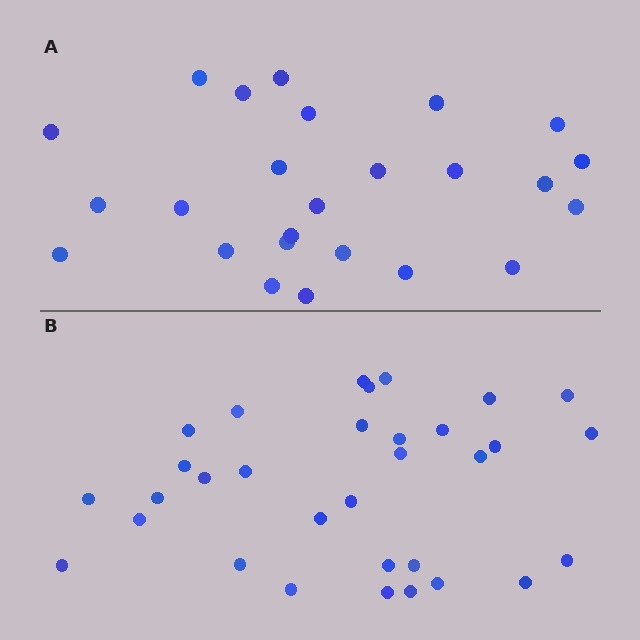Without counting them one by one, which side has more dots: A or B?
Region B (the bottom region) has more dots.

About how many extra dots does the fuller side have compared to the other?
Region B has roughly 8 or so more dots than region A.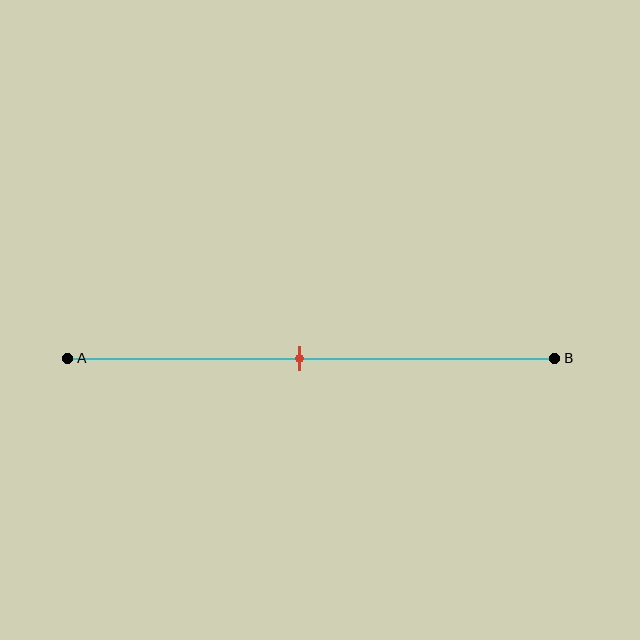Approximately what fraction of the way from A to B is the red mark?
The red mark is approximately 50% of the way from A to B.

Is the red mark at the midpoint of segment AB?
Yes, the mark is approximately at the midpoint.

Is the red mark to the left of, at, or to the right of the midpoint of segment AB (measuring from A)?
The red mark is approximately at the midpoint of segment AB.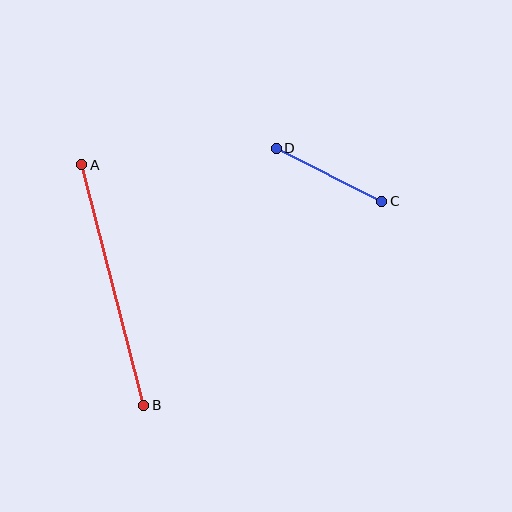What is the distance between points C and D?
The distance is approximately 118 pixels.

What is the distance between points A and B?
The distance is approximately 248 pixels.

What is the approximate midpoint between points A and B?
The midpoint is at approximately (113, 285) pixels.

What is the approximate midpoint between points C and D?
The midpoint is at approximately (329, 175) pixels.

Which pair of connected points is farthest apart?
Points A and B are farthest apart.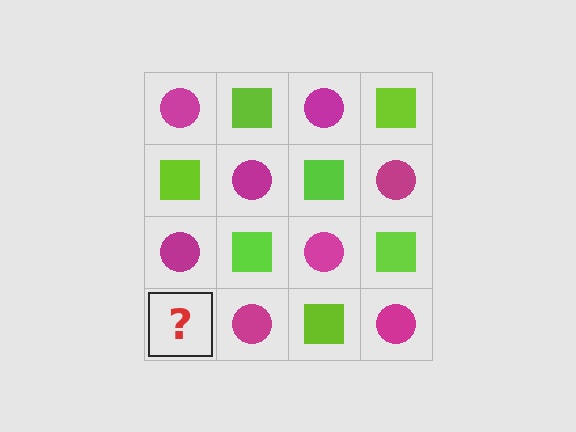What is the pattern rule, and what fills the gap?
The rule is that it alternates magenta circle and lime square in a checkerboard pattern. The gap should be filled with a lime square.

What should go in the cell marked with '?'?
The missing cell should contain a lime square.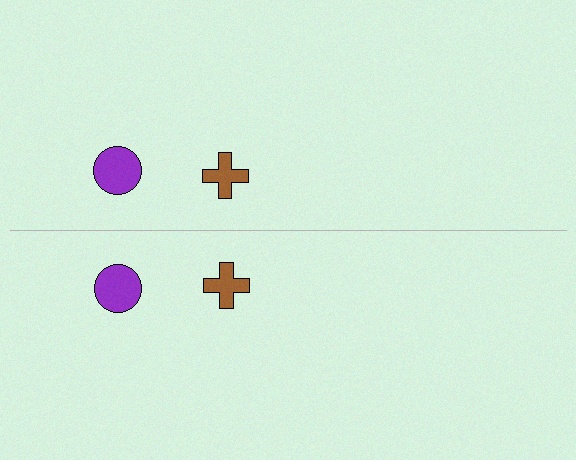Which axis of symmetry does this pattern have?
The pattern has a horizontal axis of symmetry running through the center of the image.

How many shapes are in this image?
There are 4 shapes in this image.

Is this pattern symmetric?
Yes, this pattern has bilateral (reflection) symmetry.